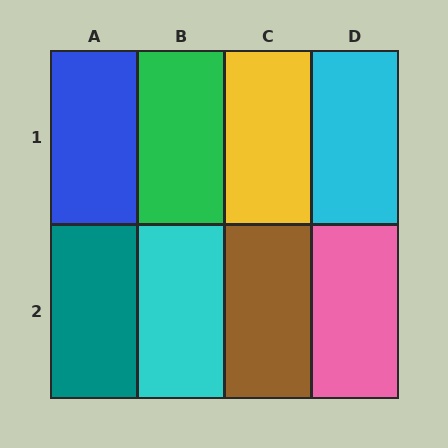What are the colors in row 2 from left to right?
Teal, cyan, brown, pink.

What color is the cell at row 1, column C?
Yellow.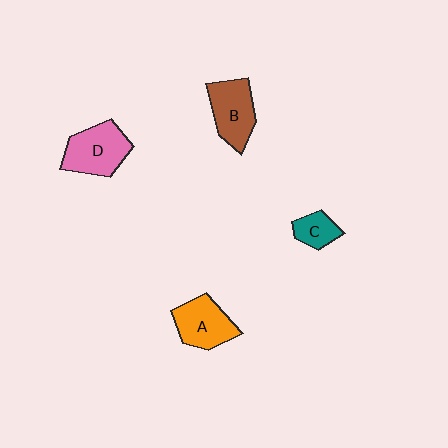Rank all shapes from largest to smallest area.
From largest to smallest: D (pink), B (brown), A (orange), C (teal).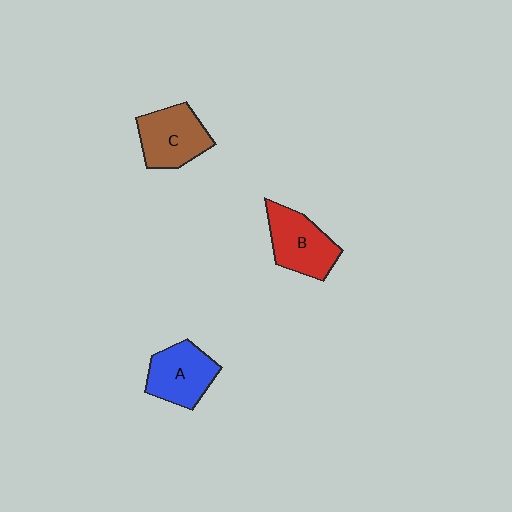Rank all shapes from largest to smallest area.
From largest to smallest: B (red), C (brown), A (blue).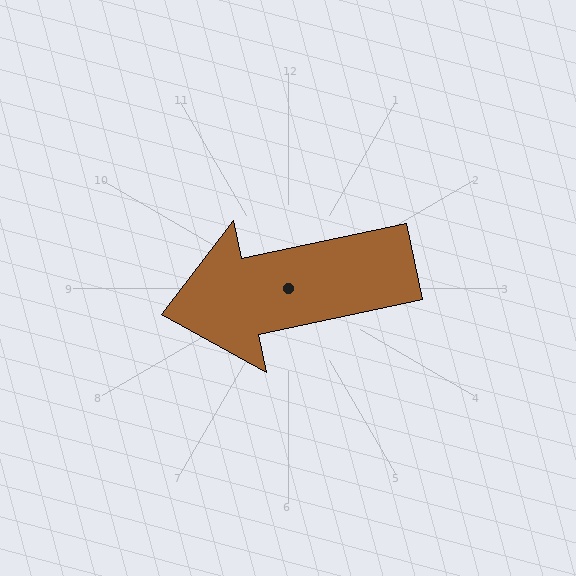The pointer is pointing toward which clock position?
Roughly 9 o'clock.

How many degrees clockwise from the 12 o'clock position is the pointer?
Approximately 258 degrees.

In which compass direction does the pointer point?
West.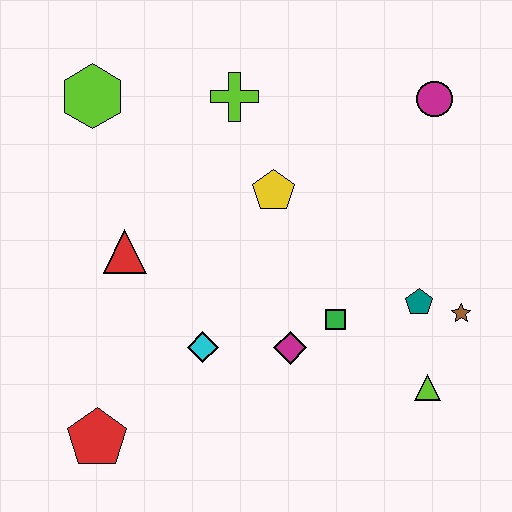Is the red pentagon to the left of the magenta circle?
Yes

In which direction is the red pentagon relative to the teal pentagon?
The red pentagon is to the left of the teal pentagon.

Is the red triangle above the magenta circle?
No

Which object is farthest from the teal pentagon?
The lime hexagon is farthest from the teal pentagon.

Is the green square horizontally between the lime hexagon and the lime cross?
No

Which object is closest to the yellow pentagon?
The lime cross is closest to the yellow pentagon.